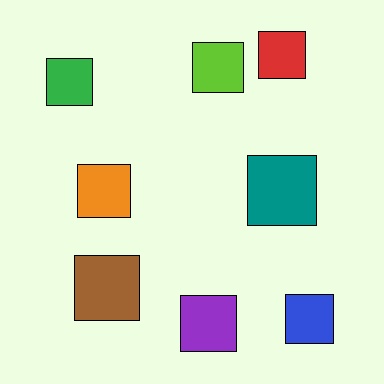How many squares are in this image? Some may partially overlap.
There are 8 squares.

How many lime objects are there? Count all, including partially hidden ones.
There is 1 lime object.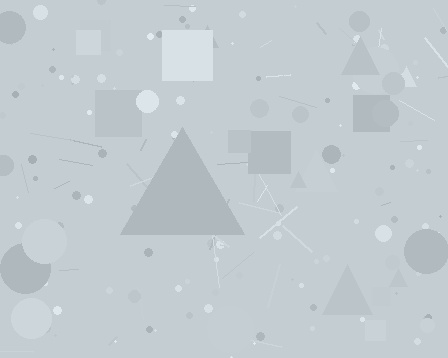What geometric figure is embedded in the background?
A triangle is embedded in the background.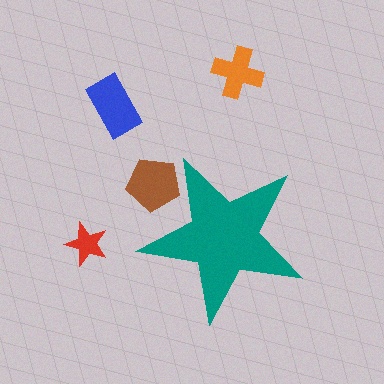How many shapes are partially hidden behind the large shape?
1 shape is partially hidden.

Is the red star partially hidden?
No, the red star is fully visible.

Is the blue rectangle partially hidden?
No, the blue rectangle is fully visible.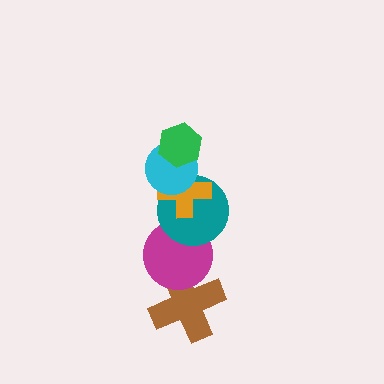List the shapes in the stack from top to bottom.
From top to bottom: the green hexagon, the cyan circle, the orange cross, the teal circle, the magenta circle, the brown cross.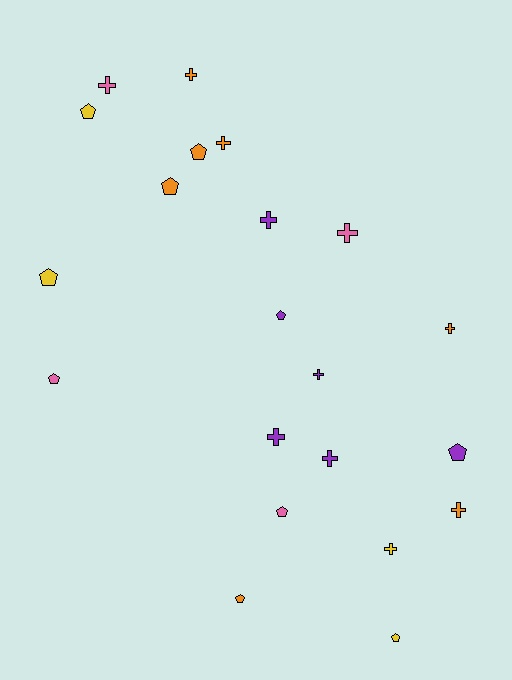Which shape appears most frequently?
Cross, with 11 objects.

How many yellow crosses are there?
There is 1 yellow cross.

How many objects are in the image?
There are 21 objects.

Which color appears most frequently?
Orange, with 7 objects.